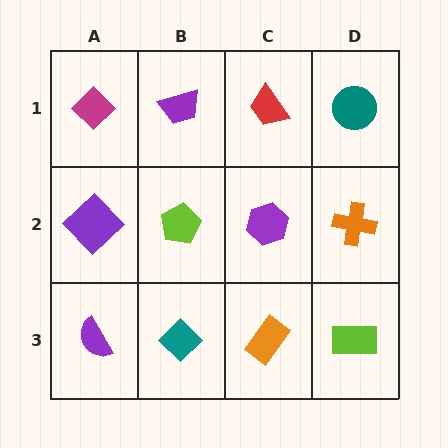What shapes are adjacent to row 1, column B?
A lime pentagon (row 2, column B), a magenta diamond (row 1, column A), a red trapezoid (row 1, column C).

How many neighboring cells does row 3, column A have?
2.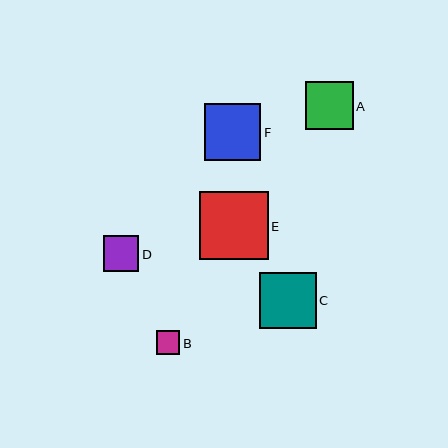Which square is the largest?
Square E is the largest with a size of approximately 69 pixels.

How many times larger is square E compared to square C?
Square E is approximately 1.2 times the size of square C.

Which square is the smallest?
Square B is the smallest with a size of approximately 23 pixels.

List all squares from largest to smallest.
From largest to smallest: E, F, C, A, D, B.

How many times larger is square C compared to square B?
Square C is approximately 2.4 times the size of square B.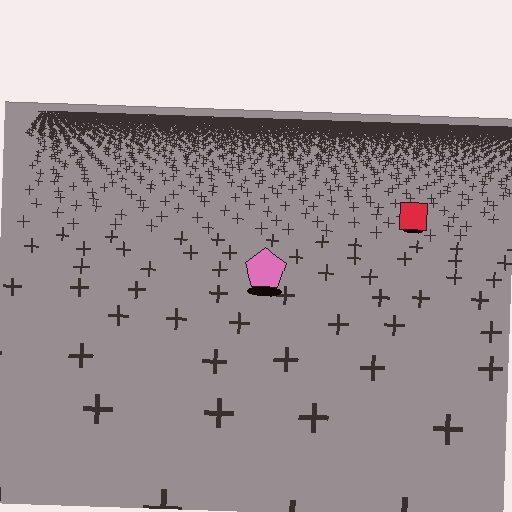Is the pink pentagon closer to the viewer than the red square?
Yes. The pink pentagon is closer — you can tell from the texture gradient: the ground texture is coarser near it.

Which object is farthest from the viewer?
The red square is farthest from the viewer. It appears smaller and the ground texture around it is denser.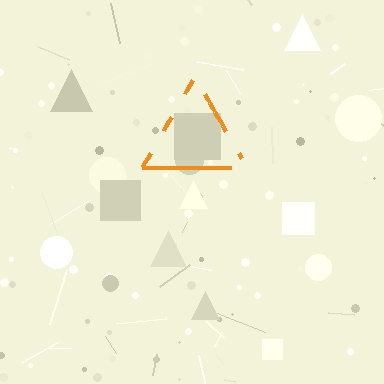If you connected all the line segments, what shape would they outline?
They would outline a triangle.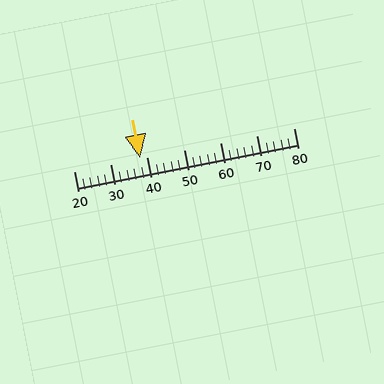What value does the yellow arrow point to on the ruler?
The yellow arrow points to approximately 38.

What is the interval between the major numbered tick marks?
The major tick marks are spaced 10 units apart.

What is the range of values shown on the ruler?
The ruler shows values from 20 to 80.